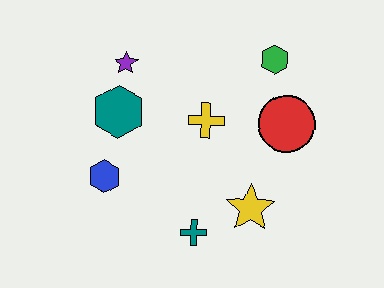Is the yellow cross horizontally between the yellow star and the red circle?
No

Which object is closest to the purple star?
The teal hexagon is closest to the purple star.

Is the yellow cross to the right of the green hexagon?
No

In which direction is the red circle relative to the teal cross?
The red circle is above the teal cross.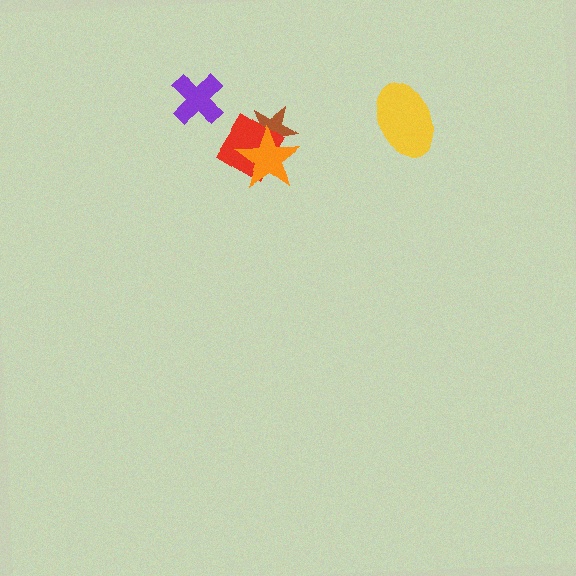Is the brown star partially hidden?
Yes, it is partially covered by another shape.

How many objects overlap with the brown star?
2 objects overlap with the brown star.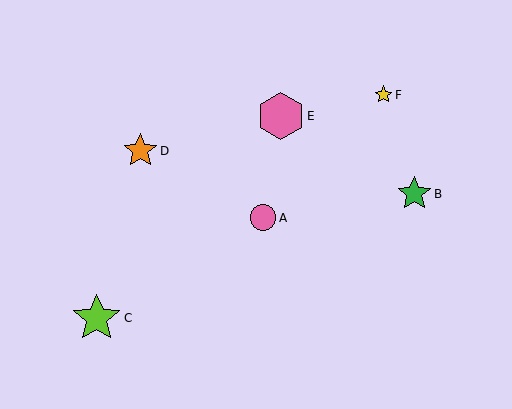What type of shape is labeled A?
Shape A is a pink circle.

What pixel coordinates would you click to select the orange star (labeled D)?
Click at (140, 151) to select the orange star D.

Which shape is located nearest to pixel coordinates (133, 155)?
The orange star (labeled D) at (140, 151) is nearest to that location.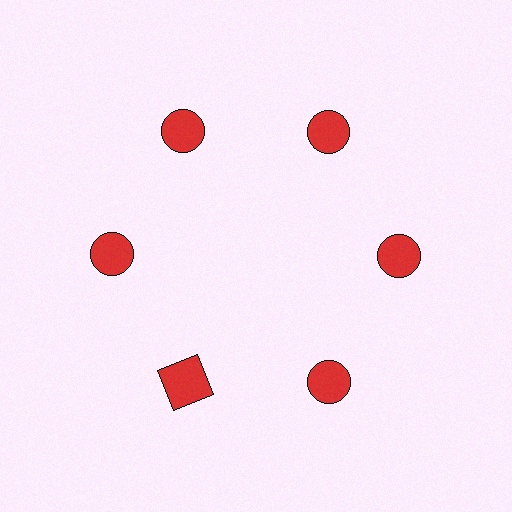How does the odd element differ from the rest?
It has a different shape: square instead of circle.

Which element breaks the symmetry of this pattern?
The red square at roughly the 7 o'clock position breaks the symmetry. All other shapes are red circles.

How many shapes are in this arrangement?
There are 6 shapes arranged in a ring pattern.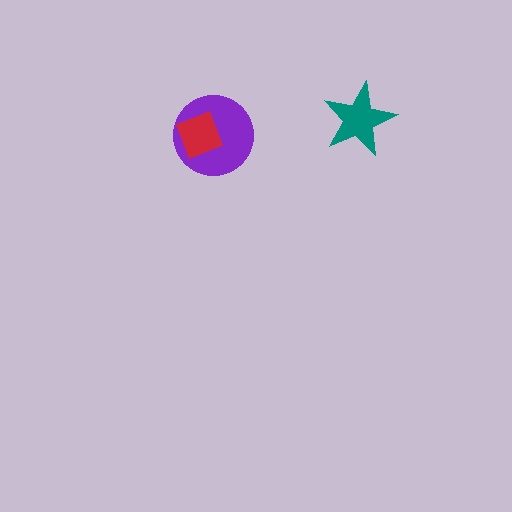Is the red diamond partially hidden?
No, no other shape covers it.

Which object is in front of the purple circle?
The red diamond is in front of the purple circle.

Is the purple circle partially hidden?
Yes, it is partially covered by another shape.